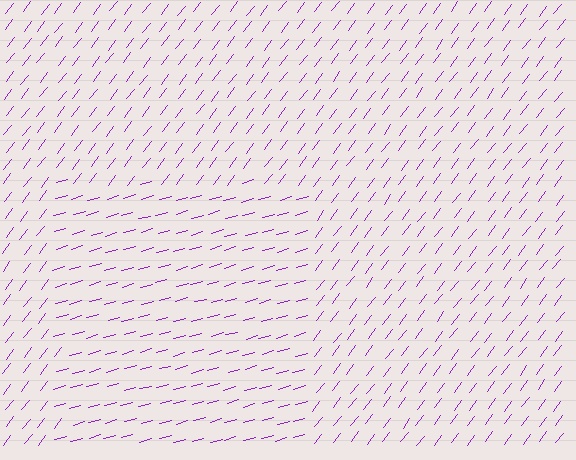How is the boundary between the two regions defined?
The boundary is defined purely by a change in line orientation (approximately 37 degrees difference). All lines are the same color and thickness.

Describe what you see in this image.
The image is filled with small purple line segments. A rectangle region in the image has lines oriented differently from the surrounding lines, creating a visible texture boundary.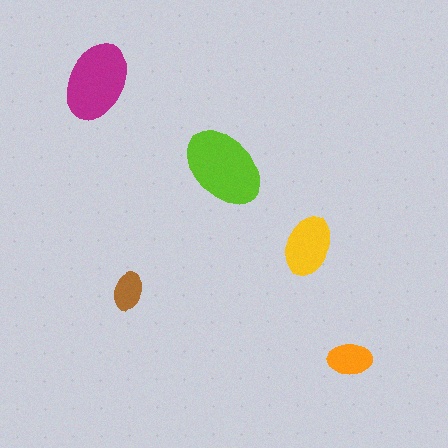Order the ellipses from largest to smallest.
the lime one, the magenta one, the yellow one, the orange one, the brown one.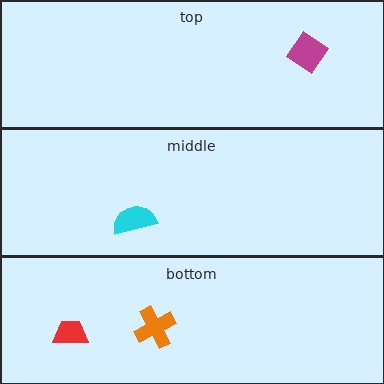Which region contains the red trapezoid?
The bottom region.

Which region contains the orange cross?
The bottom region.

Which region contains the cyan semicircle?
The middle region.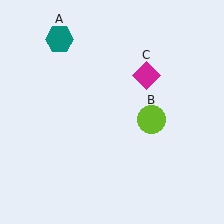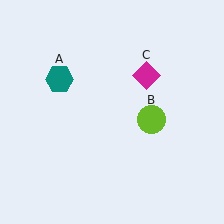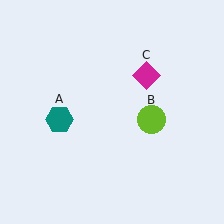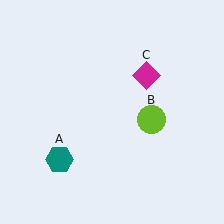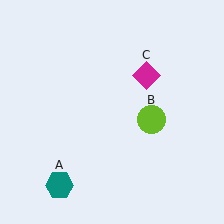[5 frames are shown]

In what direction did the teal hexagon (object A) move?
The teal hexagon (object A) moved down.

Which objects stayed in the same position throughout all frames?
Lime circle (object B) and magenta diamond (object C) remained stationary.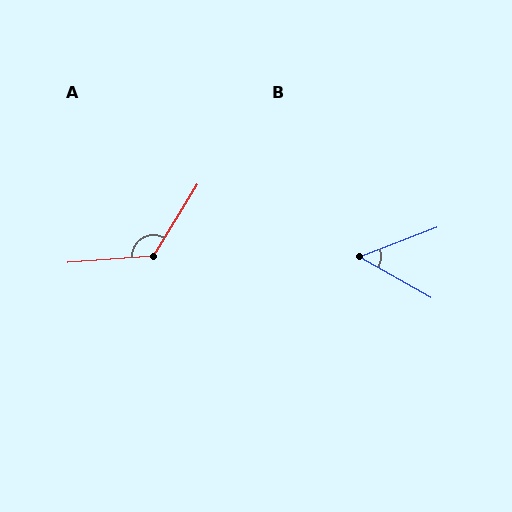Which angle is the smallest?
B, at approximately 51 degrees.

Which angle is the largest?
A, at approximately 126 degrees.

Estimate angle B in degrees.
Approximately 51 degrees.